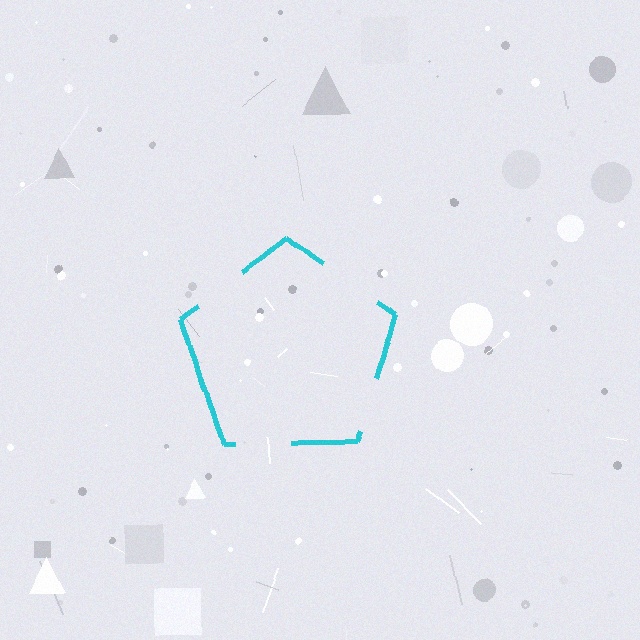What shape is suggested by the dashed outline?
The dashed outline suggests a pentagon.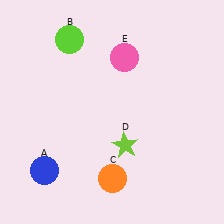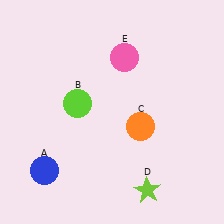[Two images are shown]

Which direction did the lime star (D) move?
The lime star (D) moved down.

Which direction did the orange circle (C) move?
The orange circle (C) moved up.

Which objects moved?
The objects that moved are: the lime circle (B), the orange circle (C), the lime star (D).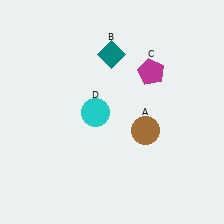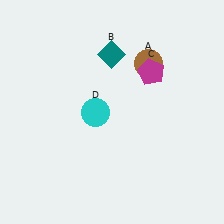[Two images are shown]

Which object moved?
The brown circle (A) moved up.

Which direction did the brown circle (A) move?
The brown circle (A) moved up.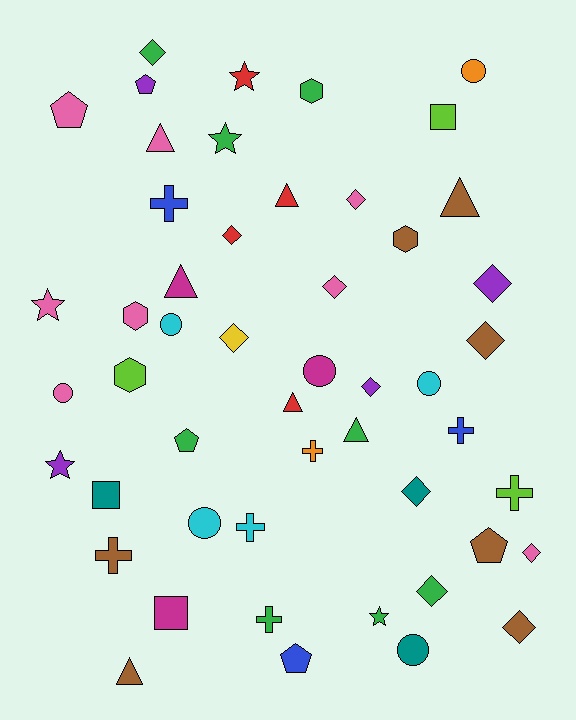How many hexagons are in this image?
There are 4 hexagons.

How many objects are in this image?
There are 50 objects.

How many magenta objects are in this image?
There are 3 magenta objects.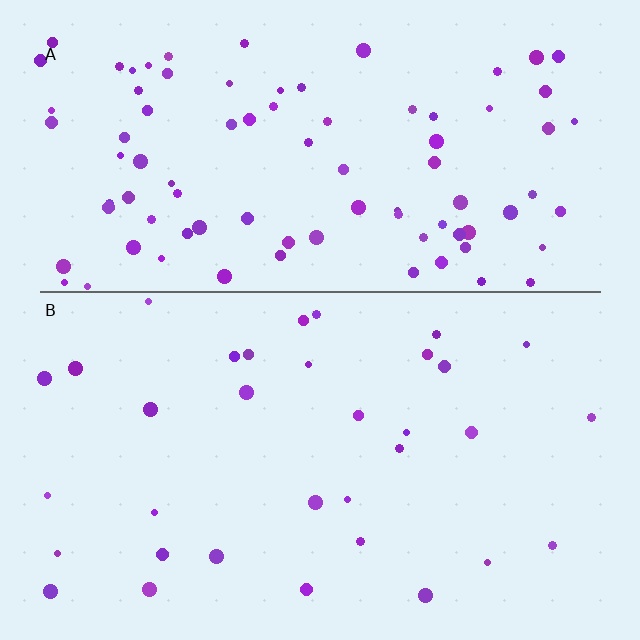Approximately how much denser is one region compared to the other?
Approximately 2.7× — region A over region B.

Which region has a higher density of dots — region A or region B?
A (the top).